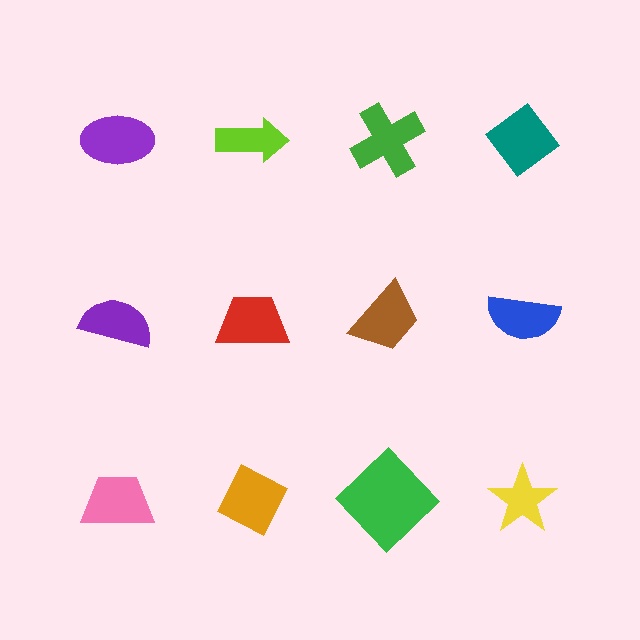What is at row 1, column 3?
A green cross.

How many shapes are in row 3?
4 shapes.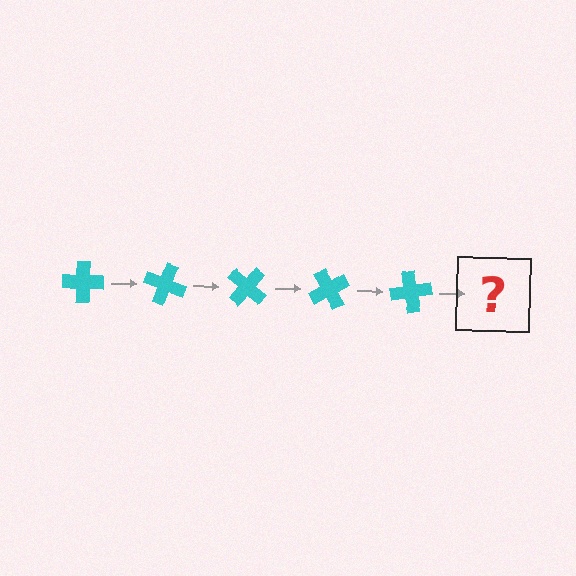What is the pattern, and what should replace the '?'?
The pattern is that the cross rotates 20 degrees each step. The '?' should be a cyan cross rotated 100 degrees.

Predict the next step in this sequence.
The next step is a cyan cross rotated 100 degrees.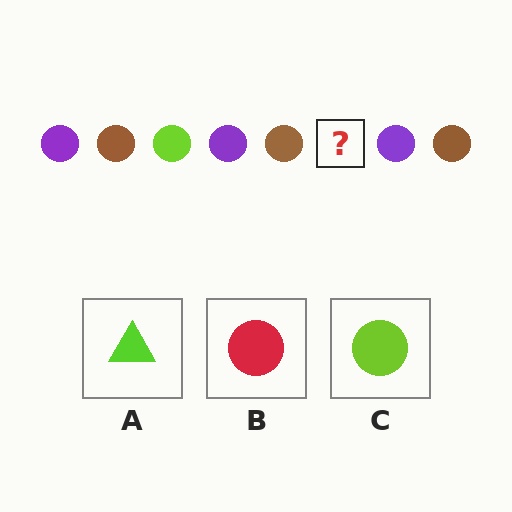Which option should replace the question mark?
Option C.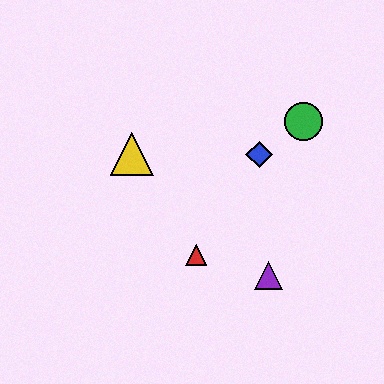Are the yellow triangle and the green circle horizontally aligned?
No, the yellow triangle is at y≈154 and the green circle is at y≈122.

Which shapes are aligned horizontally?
The blue diamond, the yellow triangle are aligned horizontally.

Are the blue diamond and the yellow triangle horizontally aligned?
Yes, both are at y≈154.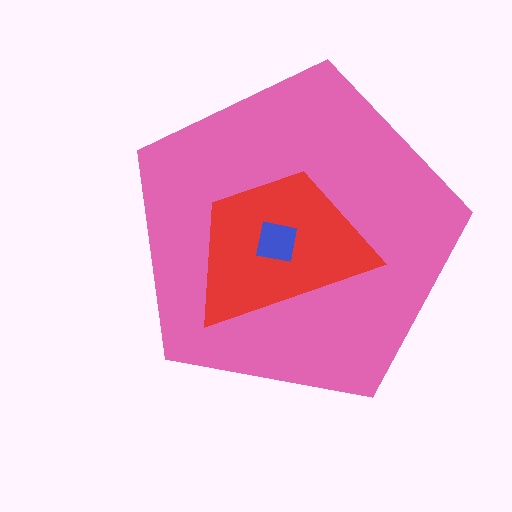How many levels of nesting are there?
3.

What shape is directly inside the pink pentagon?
The red trapezoid.